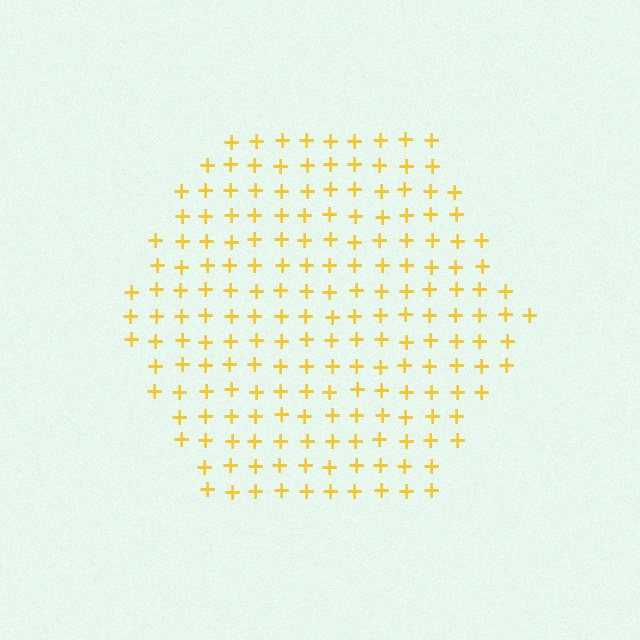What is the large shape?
The large shape is a hexagon.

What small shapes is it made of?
It is made of small plus signs.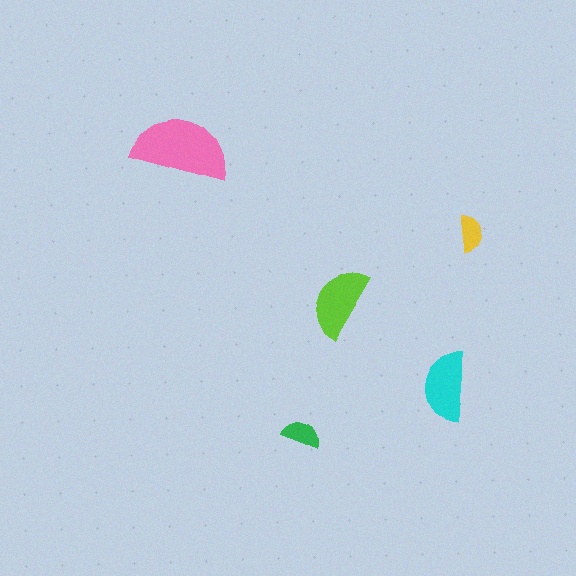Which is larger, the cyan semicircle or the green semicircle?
The cyan one.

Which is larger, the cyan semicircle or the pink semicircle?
The pink one.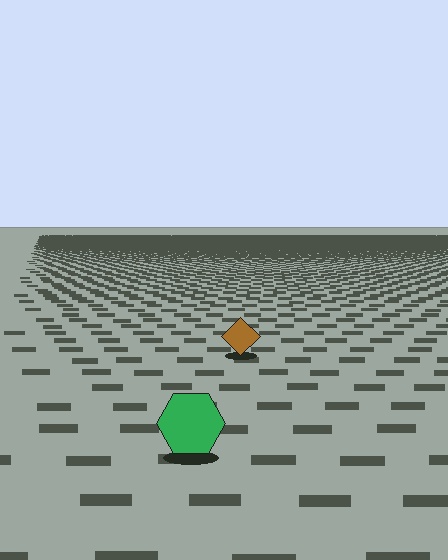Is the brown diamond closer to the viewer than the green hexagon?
No. The green hexagon is closer — you can tell from the texture gradient: the ground texture is coarser near it.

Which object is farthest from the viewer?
The brown diamond is farthest from the viewer. It appears smaller and the ground texture around it is denser.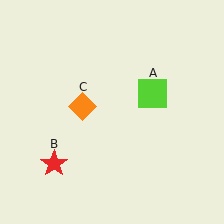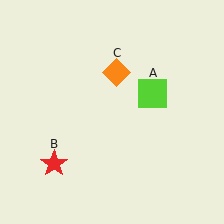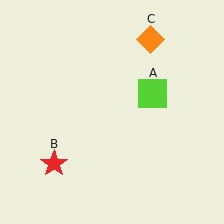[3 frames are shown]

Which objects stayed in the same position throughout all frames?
Lime square (object A) and red star (object B) remained stationary.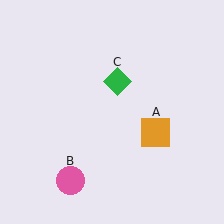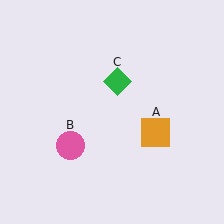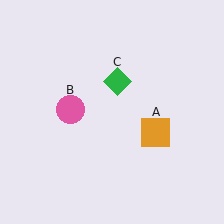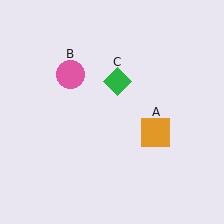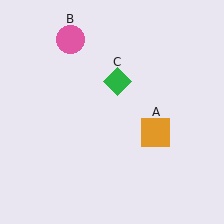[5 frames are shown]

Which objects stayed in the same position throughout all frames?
Orange square (object A) and green diamond (object C) remained stationary.